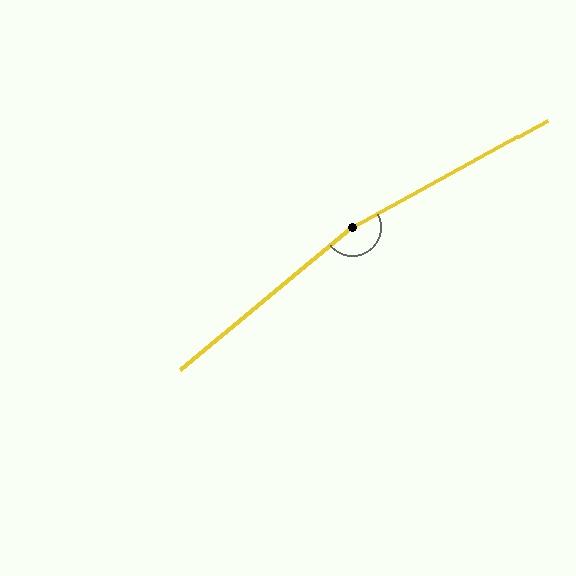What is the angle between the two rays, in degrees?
Approximately 169 degrees.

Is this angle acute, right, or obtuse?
It is obtuse.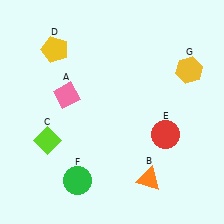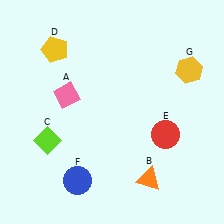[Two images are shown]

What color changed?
The circle (F) changed from green in Image 1 to blue in Image 2.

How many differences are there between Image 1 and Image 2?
There is 1 difference between the two images.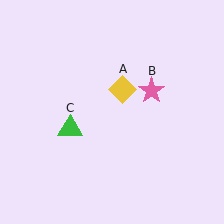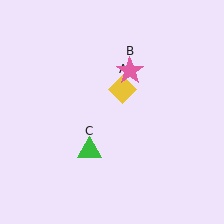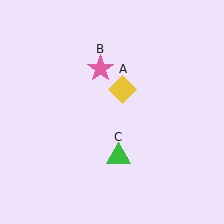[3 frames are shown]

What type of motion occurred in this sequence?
The pink star (object B), green triangle (object C) rotated counterclockwise around the center of the scene.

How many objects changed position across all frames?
2 objects changed position: pink star (object B), green triangle (object C).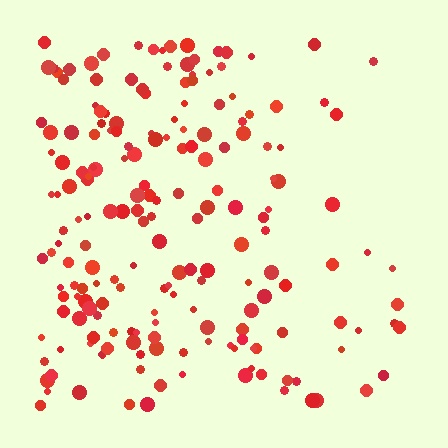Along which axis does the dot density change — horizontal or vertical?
Horizontal.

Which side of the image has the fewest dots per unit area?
The right.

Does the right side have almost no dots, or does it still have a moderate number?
Still a moderate number, just noticeably fewer than the left.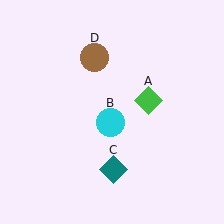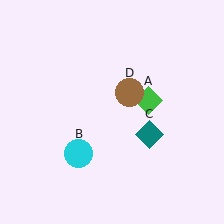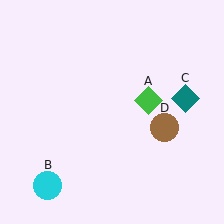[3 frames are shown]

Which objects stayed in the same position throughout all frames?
Green diamond (object A) remained stationary.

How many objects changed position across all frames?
3 objects changed position: cyan circle (object B), teal diamond (object C), brown circle (object D).